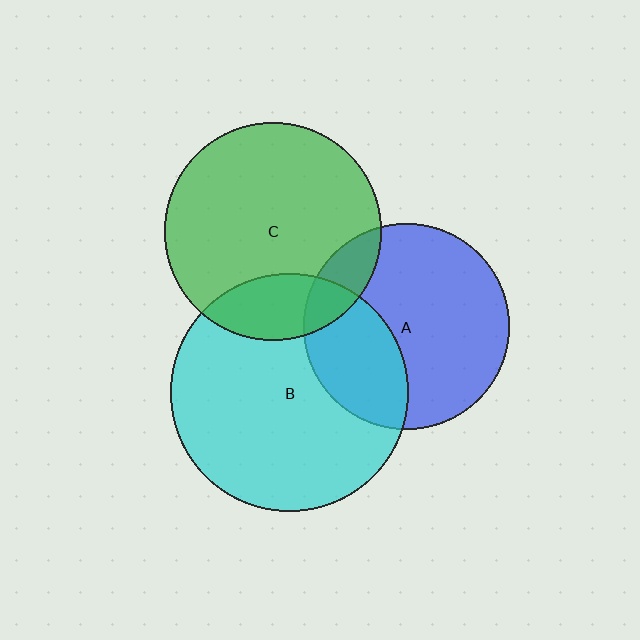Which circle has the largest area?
Circle B (cyan).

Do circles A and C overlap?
Yes.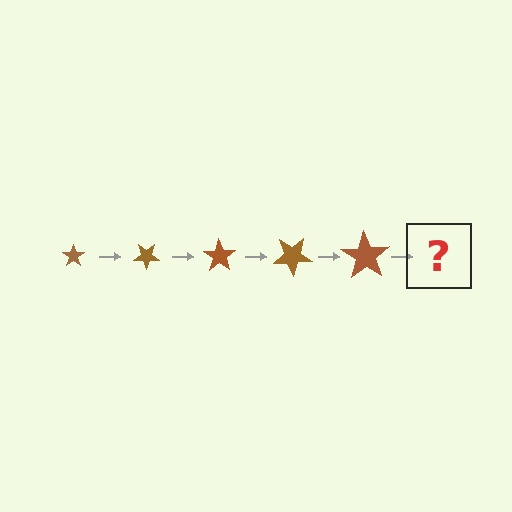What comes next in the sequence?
The next element should be a star, larger than the previous one and rotated 175 degrees from the start.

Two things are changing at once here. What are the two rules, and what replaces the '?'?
The two rules are that the star grows larger each step and it rotates 35 degrees each step. The '?' should be a star, larger than the previous one and rotated 175 degrees from the start.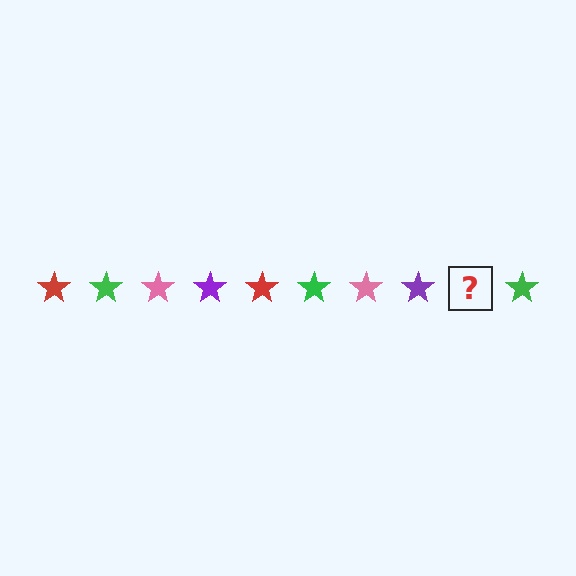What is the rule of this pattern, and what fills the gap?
The rule is that the pattern cycles through red, green, pink, purple stars. The gap should be filled with a red star.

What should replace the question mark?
The question mark should be replaced with a red star.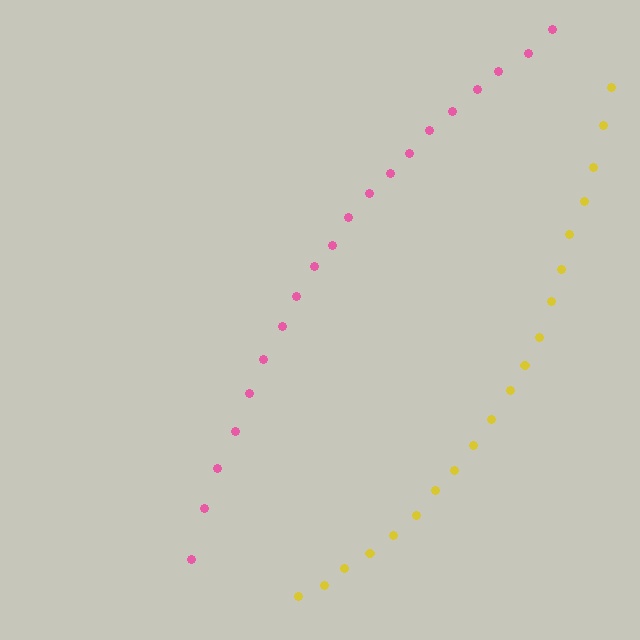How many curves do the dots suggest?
There are 2 distinct paths.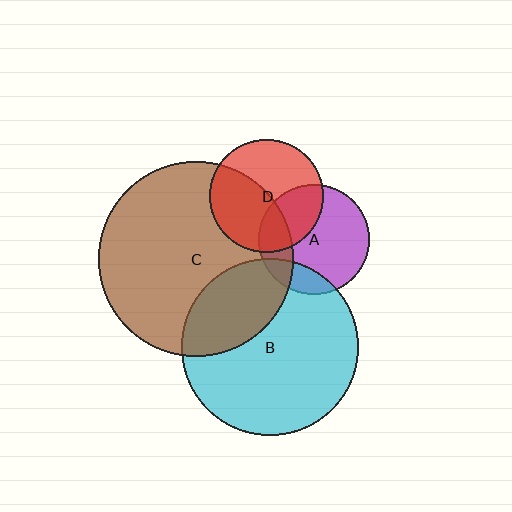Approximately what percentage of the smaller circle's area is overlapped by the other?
Approximately 20%.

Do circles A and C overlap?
Yes.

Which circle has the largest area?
Circle C (brown).